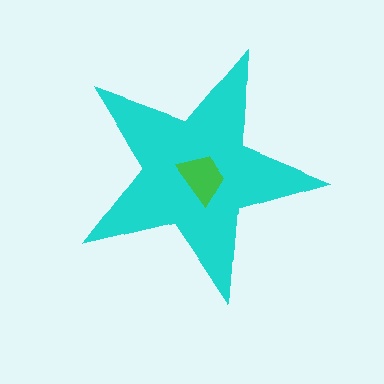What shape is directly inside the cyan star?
The green trapezoid.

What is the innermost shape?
The green trapezoid.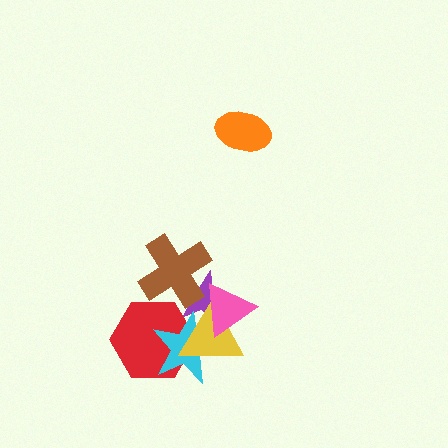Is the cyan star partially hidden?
Yes, it is partially covered by another shape.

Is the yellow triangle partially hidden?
Yes, it is partially covered by another shape.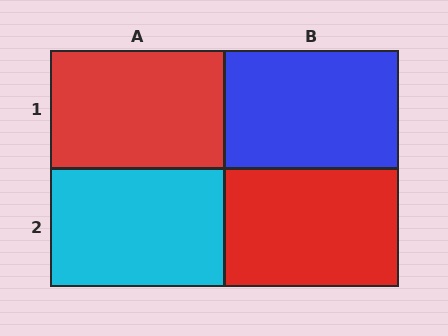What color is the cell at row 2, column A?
Cyan.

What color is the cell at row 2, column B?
Red.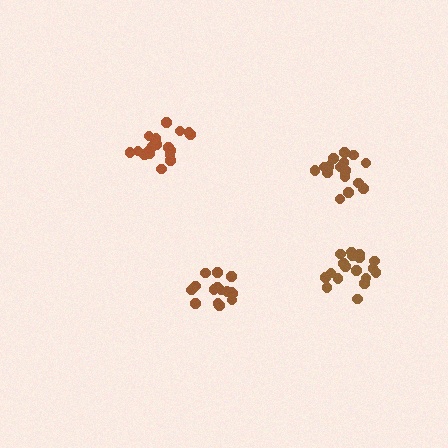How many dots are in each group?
Group 1: 19 dots, Group 2: 15 dots, Group 3: 17 dots, Group 4: 18 dots (69 total).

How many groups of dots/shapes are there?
There are 4 groups.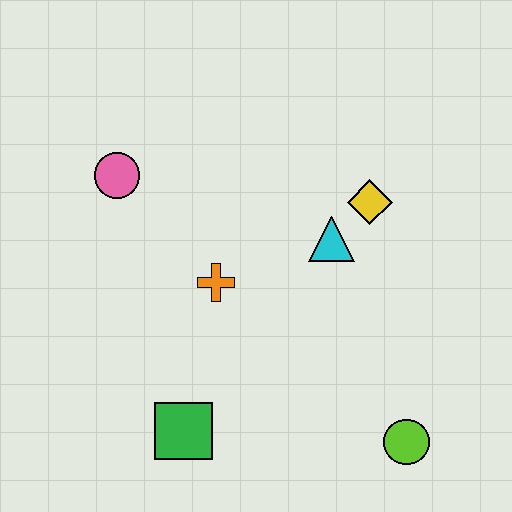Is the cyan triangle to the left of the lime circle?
Yes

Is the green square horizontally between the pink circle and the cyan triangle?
Yes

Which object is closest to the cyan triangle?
The yellow diamond is closest to the cyan triangle.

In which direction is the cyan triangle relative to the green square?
The cyan triangle is above the green square.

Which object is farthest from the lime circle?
The pink circle is farthest from the lime circle.